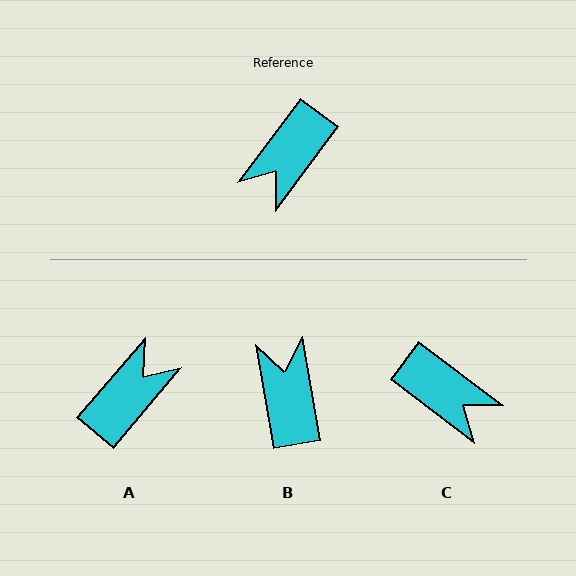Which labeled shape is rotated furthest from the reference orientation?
A, about 177 degrees away.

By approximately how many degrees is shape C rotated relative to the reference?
Approximately 90 degrees counter-clockwise.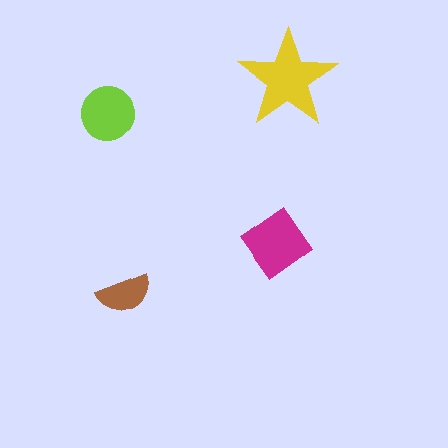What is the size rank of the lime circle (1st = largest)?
3rd.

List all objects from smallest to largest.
The brown semicircle, the lime circle, the magenta diamond, the yellow star.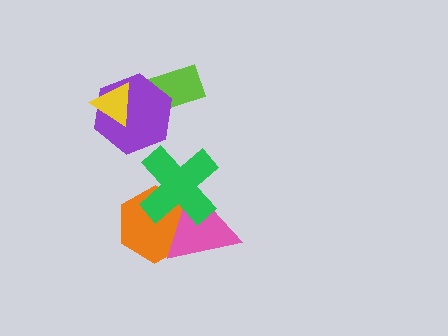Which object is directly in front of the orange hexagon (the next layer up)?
The pink triangle is directly in front of the orange hexagon.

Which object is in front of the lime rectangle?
The purple hexagon is in front of the lime rectangle.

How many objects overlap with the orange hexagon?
2 objects overlap with the orange hexagon.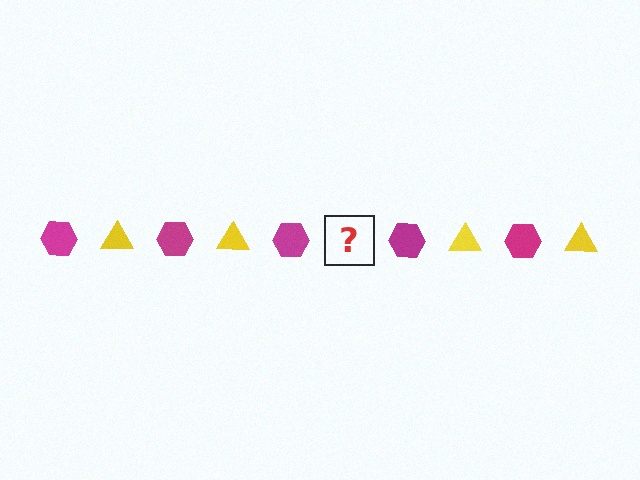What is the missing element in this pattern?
The missing element is a yellow triangle.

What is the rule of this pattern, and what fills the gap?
The rule is that the pattern alternates between magenta hexagon and yellow triangle. The gap should be filled with a yellow triangle.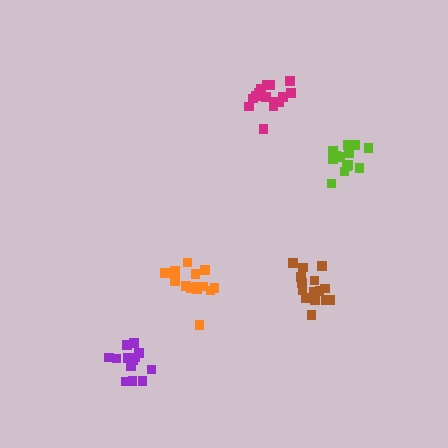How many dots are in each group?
Group 1: 14 dots, Group 2: 15 dots, Group 3: 16 dots, Group 4: 13 dots, Group 5: 13 dots (71 total).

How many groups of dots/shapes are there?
There are 5 groups.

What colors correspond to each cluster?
The clusters are colored: orange, brown, magenta, purple, lime.